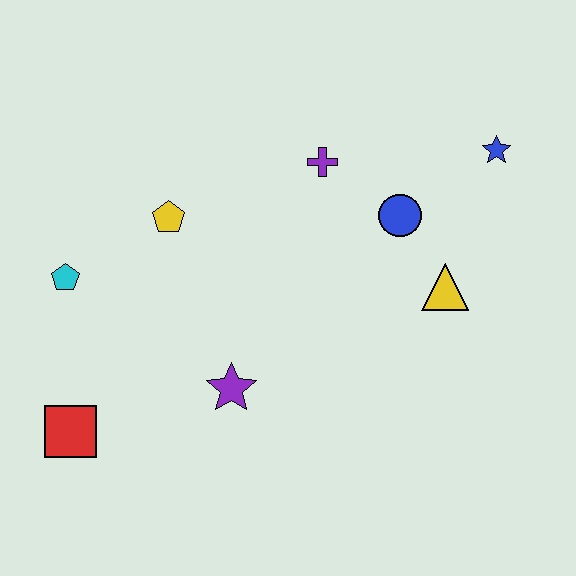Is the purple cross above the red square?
Yes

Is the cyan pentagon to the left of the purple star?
Yes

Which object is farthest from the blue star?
The red square is farthest from the blue star.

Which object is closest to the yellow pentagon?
The cyan pentagon is closest to the yellow pentagon.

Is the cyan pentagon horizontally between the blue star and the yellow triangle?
No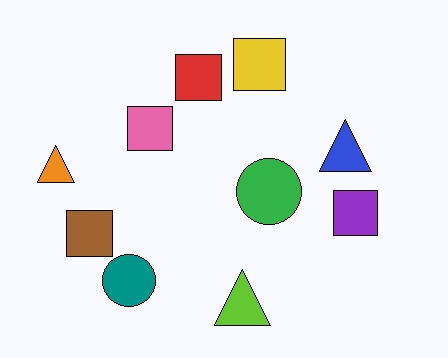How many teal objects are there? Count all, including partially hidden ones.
There is 1 teal object.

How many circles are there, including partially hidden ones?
There are 2 circles.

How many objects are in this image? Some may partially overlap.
There are 10 objects.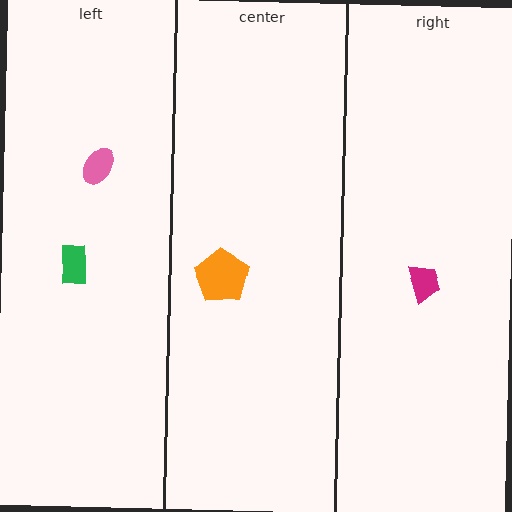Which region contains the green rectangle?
The left region.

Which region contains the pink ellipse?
The left region.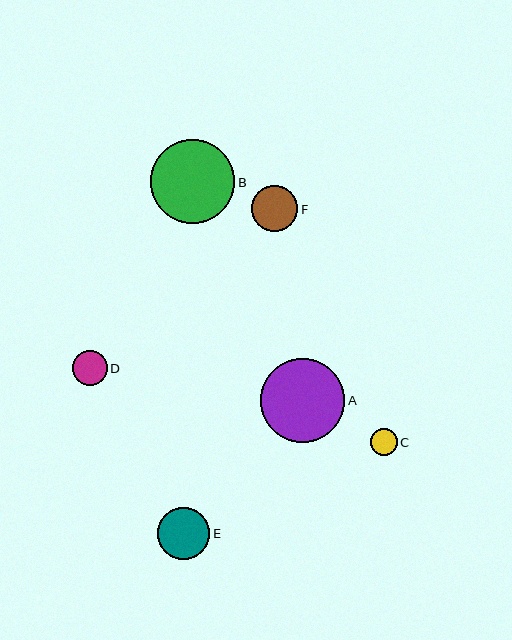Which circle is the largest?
Circle B is the largest with a size of approximately 84 pixels.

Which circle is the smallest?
Circle C is the smallest with a size of approximately 27 pixels.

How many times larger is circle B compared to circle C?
Circle B is approximately 3.1 times the size of circle C.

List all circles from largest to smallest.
From largest to smallest: B, A, E, F, D, C.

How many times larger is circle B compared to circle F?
Circle B is approximately 1.8 times the size of circle F.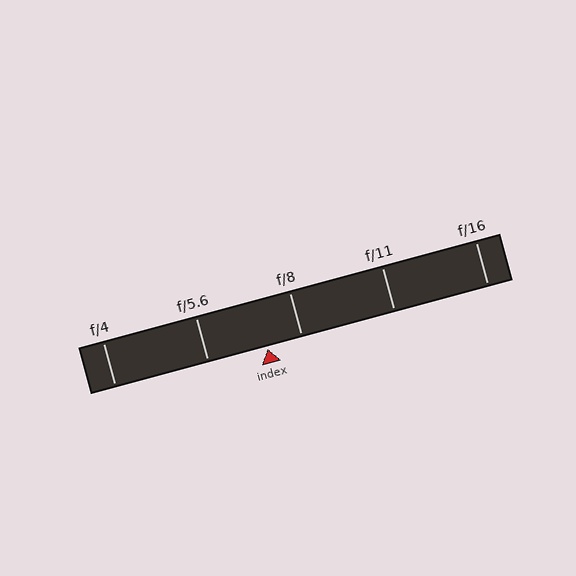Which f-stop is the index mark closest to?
The index mark is closest to f/8.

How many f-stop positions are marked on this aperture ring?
There are 5 f-stop positions marked.